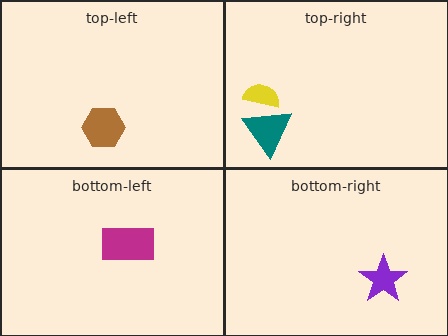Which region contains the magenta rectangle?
The bottom-left region.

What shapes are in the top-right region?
The yellow semicircle, the teal triangle.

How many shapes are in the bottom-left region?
1.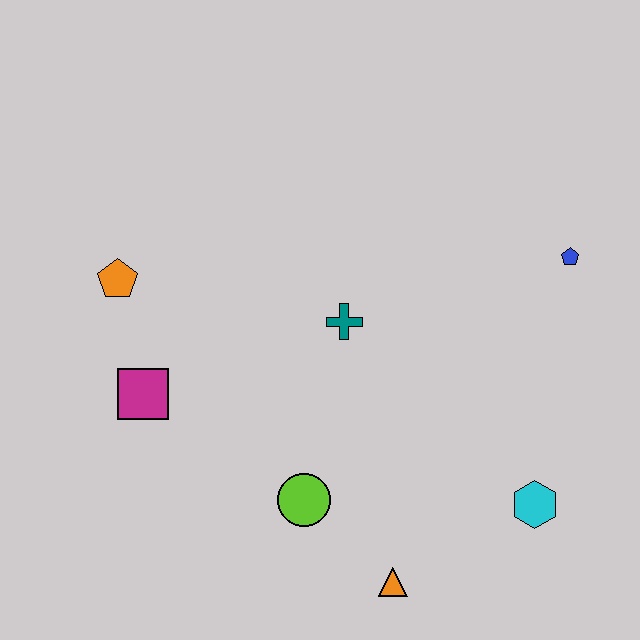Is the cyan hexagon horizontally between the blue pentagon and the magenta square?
Yes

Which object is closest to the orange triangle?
The lime circle is closest to the orange triangle.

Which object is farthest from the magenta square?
The blue pentagon is farthest from the magenta square.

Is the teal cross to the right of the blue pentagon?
No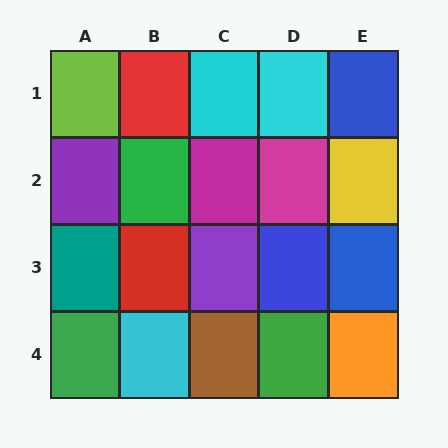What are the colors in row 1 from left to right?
Lime, red, cyan, cyan, blue.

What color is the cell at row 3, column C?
Purple.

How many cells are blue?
3 cells are blue.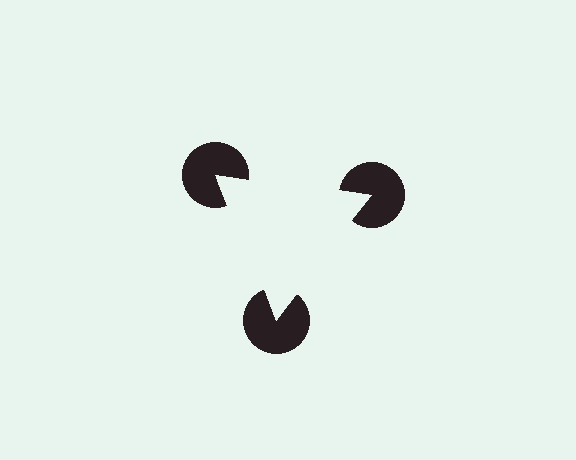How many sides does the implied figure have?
3 sides.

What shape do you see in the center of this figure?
An illusory triangle — its edges are inferred from the aligned wedge cuts in the pac-man discs, not physically drawn.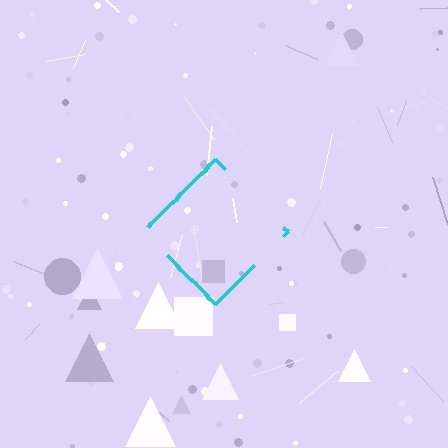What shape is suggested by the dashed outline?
The dashed outline suggests a diamond.